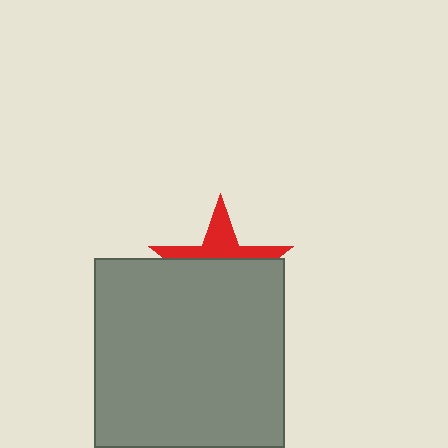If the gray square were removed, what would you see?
You would see the complete red star.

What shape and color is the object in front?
The object in front is a gray square.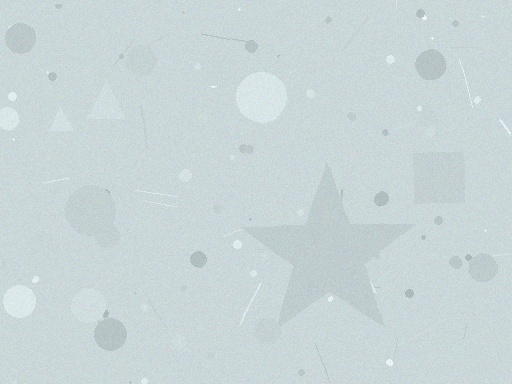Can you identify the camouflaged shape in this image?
The camouflaged shape is a star.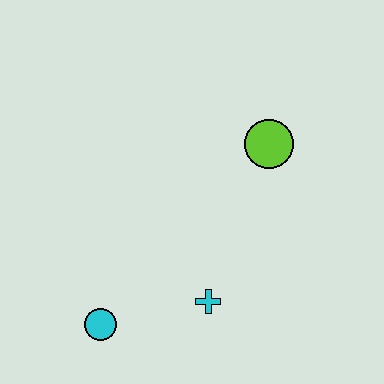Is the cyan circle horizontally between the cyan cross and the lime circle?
No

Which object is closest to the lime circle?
The cyan cross is closest to the lime circle.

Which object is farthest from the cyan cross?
The lime circle is farthest from the cyan cross.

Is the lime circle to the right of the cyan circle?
Yes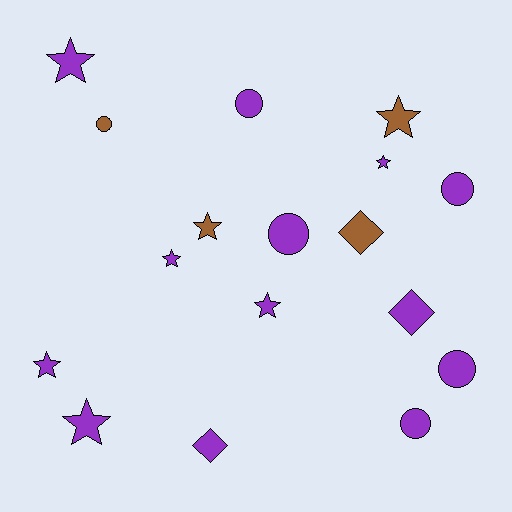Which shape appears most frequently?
Star, with 8 objects.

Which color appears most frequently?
Purple, with 13 objects.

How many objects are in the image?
There are 17 objects.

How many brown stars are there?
There are 2 brown stars.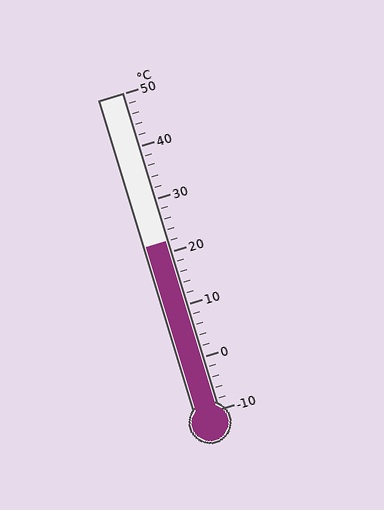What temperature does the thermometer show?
The thermometer shows approximately 22°C.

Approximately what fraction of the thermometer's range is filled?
The thermometer is filled to approximately 55% of its range.